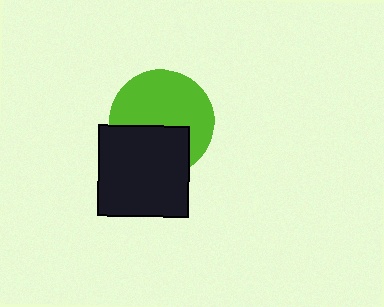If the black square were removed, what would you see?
You would see the complete lime circle.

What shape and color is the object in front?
The object in front is a black square.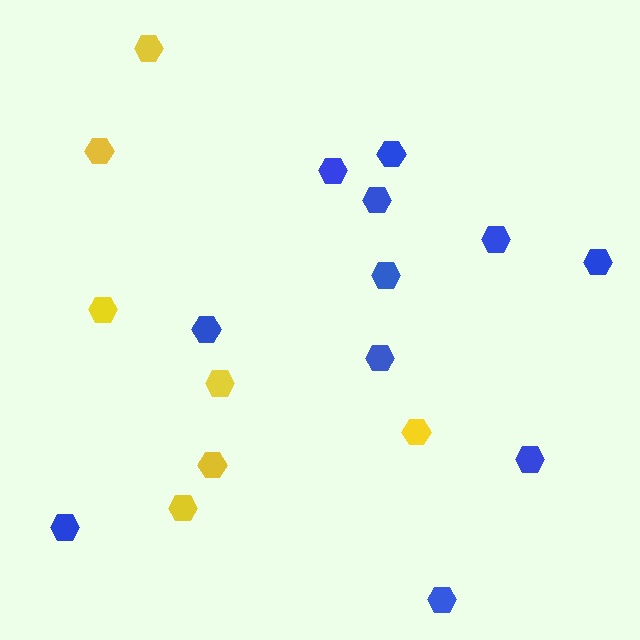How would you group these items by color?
There are 2 groups: one group of yellow hexagons (7) and one group of blue hexagons (11).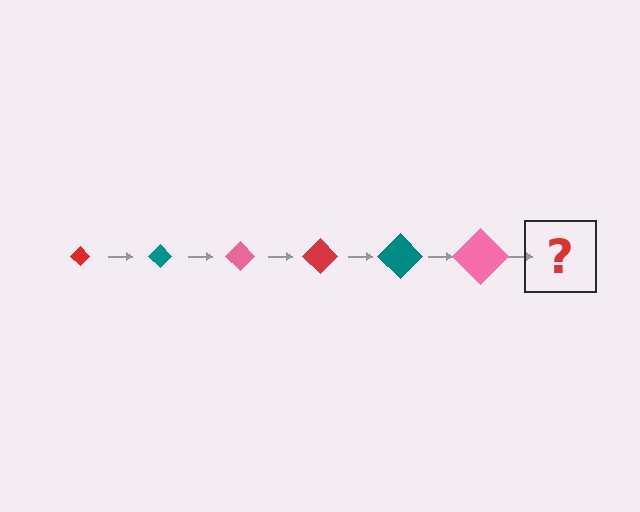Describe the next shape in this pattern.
It should be a red diamond, larger than the previous one.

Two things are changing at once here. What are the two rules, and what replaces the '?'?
The two rules are that the diamond grows larger each step and the color cycles through red, teal, and pink. The '?' should be a red diamond, larger than the previous one.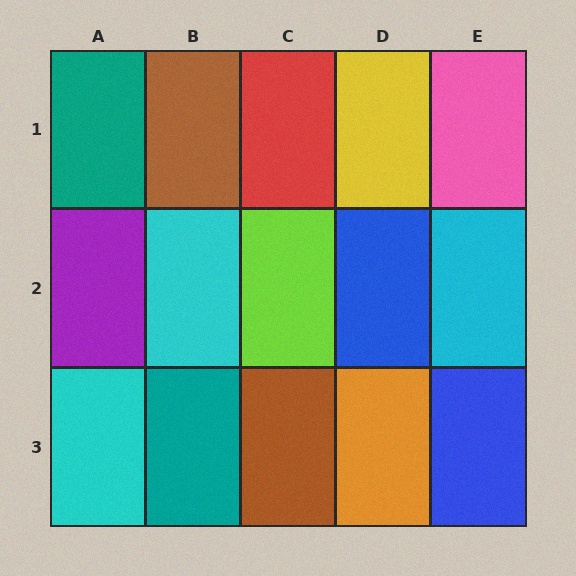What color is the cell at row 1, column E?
Pink.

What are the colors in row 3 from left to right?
Cyan, teal, brown, orange, blue.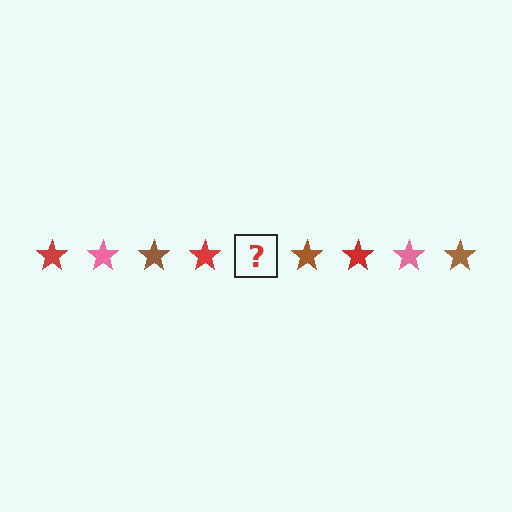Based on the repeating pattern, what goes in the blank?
The blank should be a pink star.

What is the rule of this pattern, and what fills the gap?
The rule is that the pattern cycles through red, pink, brown stars. The gap should be filled with a pink star.